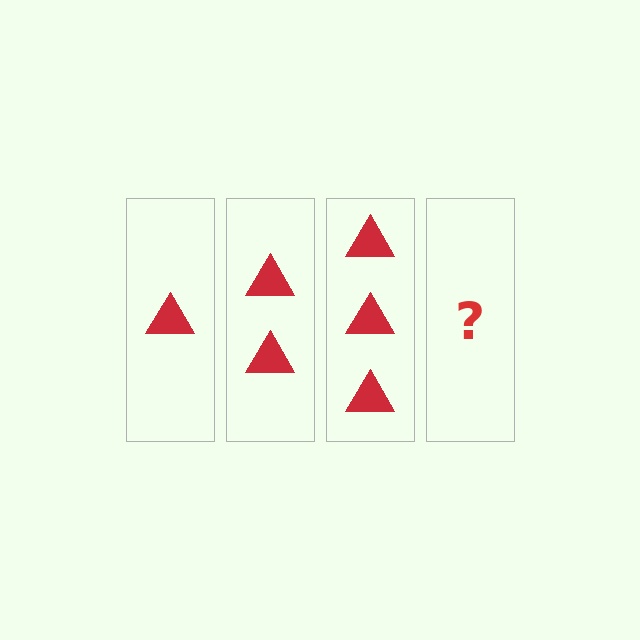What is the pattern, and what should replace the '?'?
The pattern is that each step adds one more triangle. The '?' should be 4 triangles.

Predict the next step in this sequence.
The next step is 4 triangles.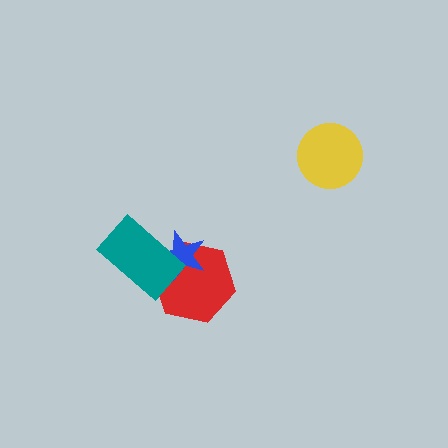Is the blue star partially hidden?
Yes, it is partially covered by another shape.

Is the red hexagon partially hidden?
Yes, it is partially covered by another shape.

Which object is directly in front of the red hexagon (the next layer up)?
The blue star is directly in front of the red hexagon.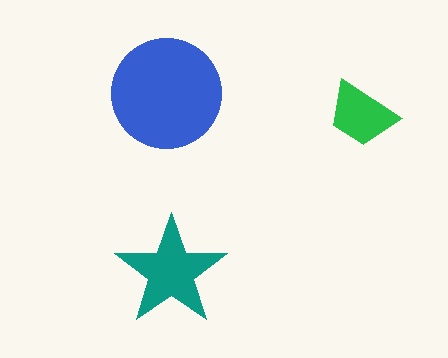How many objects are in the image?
There are 3 objects in the image.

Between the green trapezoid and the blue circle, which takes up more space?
The blue circle.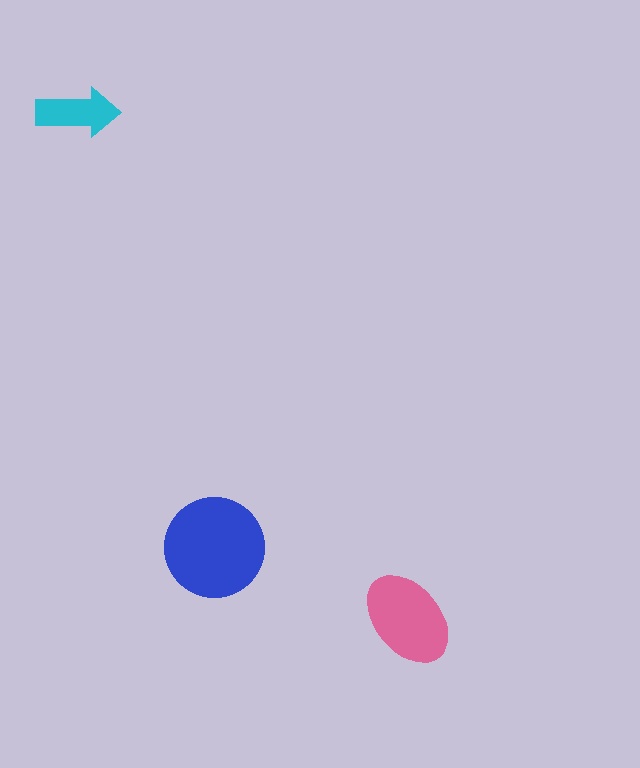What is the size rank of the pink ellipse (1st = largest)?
2nd.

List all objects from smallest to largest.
The cyan arrow, the pink ellipse, the blue circle.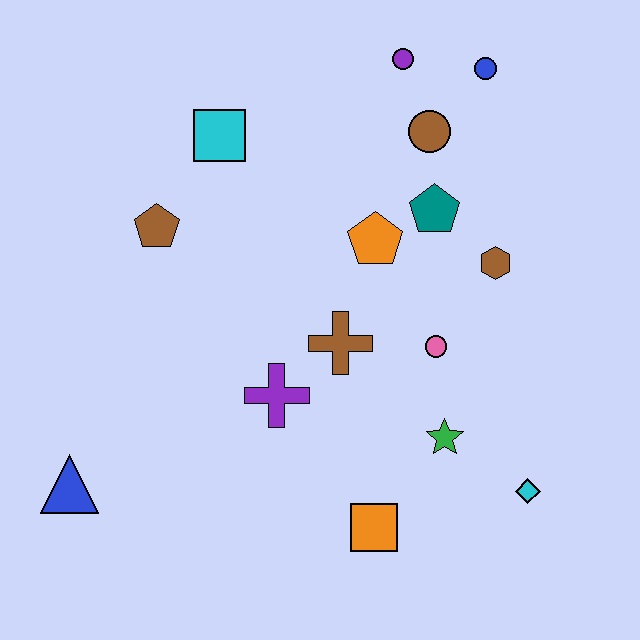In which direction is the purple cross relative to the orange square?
The purple cross is above the orange square.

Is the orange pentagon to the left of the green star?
Yes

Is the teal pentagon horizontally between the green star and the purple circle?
Yes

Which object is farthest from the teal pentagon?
The blue triangle is farthest from the teal pentagon.